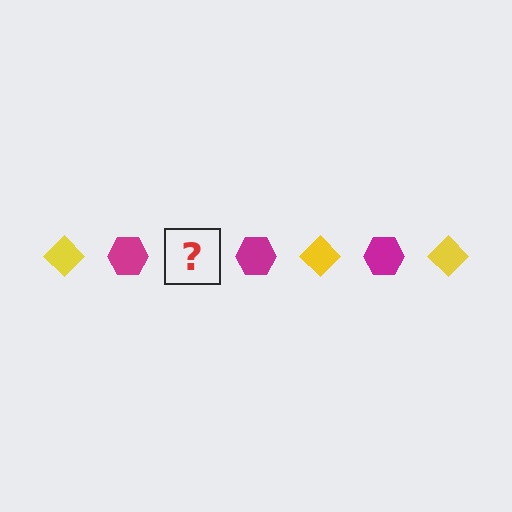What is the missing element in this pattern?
The missing element is a yellow diamond.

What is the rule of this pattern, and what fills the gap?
The rule is that the pattern alternates between yellow diamond and magenta hexagon. The gap should be filled with a yellow diamond.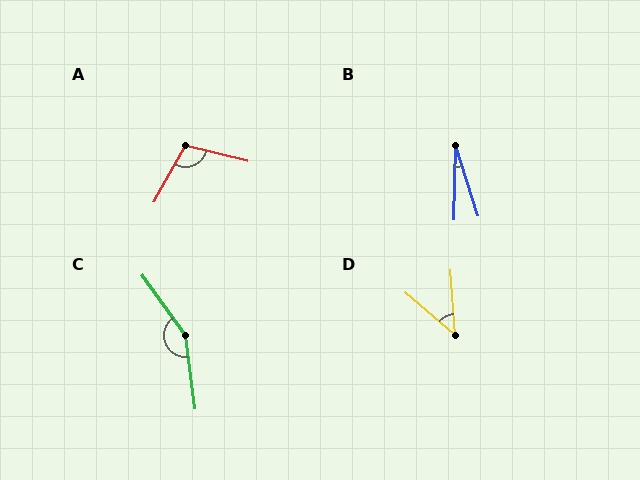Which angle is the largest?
C, at approximately 152 degrees.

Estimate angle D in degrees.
Approximately 45 degrees.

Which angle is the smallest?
B, at approximately 19 degrees.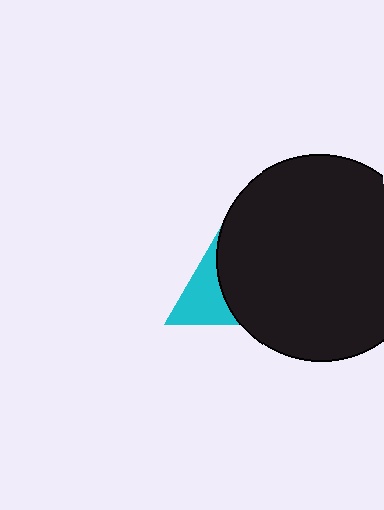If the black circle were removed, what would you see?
You would see the complete cyan triangle.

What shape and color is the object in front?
The object in front is a black circle.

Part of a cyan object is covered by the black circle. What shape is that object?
It is a triangle.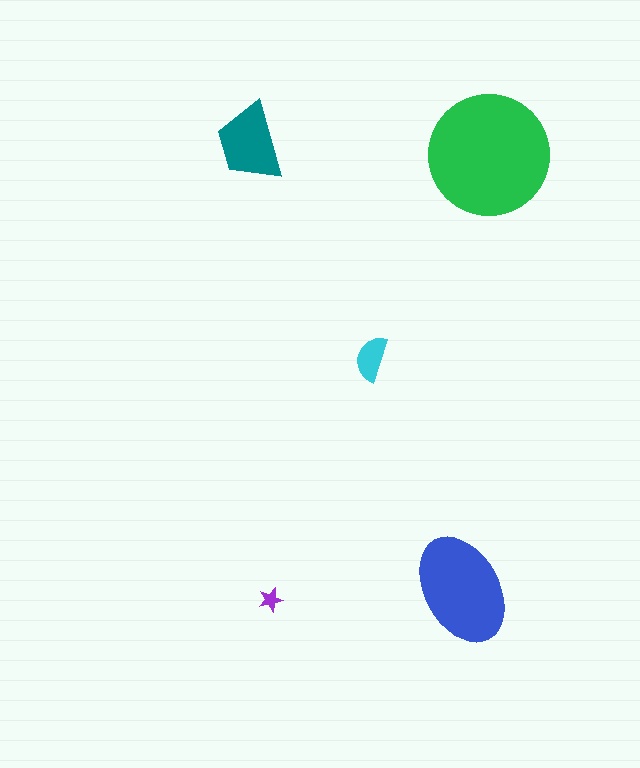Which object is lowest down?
The purple star is bottommost.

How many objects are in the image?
There are 5 objects in the image.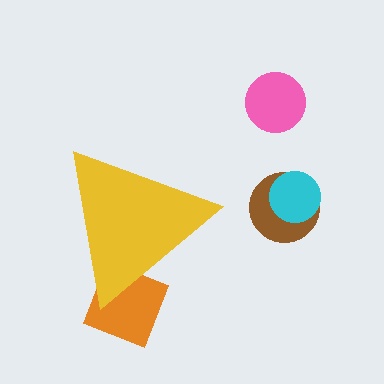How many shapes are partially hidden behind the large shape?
1 shape is partially hidden.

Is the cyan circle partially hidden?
No, the cyan circle is fully visible.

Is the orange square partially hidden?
Yes, the orange square is partially hidden behind the yellow triangle.